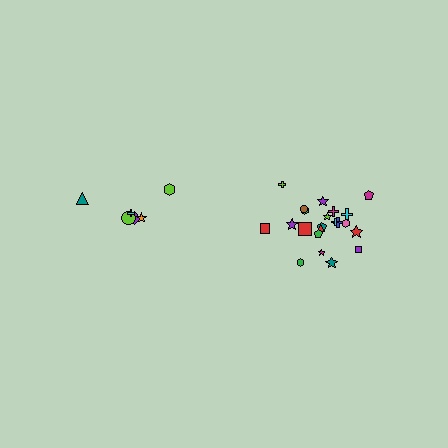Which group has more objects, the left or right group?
The right group.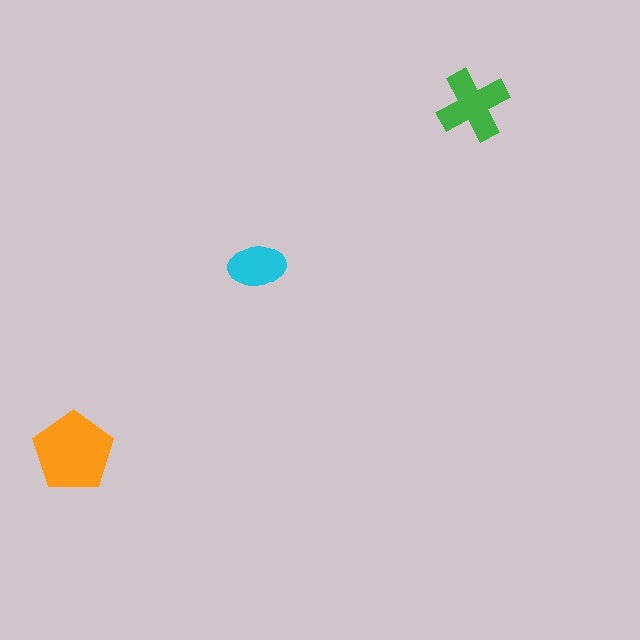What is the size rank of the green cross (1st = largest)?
2nd.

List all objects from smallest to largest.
The cyan ellipse, the green cross, the orange pentagon.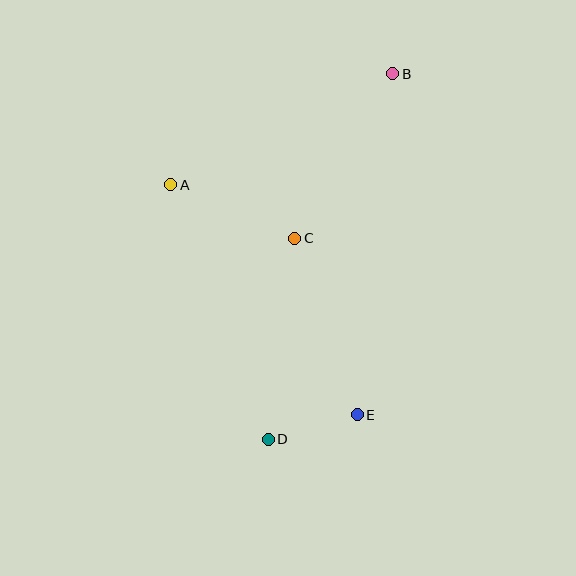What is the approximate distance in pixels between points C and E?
The distance between C and E is approximately 187 pixels.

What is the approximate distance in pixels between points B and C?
The distance between B and C is approximately 192 pixels.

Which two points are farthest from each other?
Points B and D are farthest from each other.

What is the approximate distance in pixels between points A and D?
The distance between A and D is approximately 272 pixels.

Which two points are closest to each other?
Points D and E are closest to each other.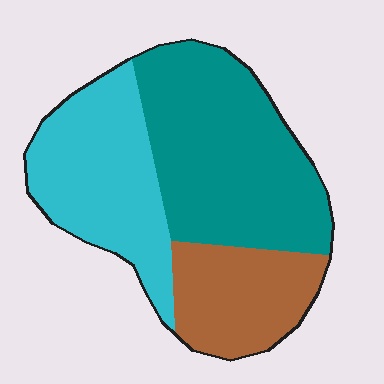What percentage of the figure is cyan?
Cyan takes up between a quarter and a half of the figure.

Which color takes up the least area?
Brown, at roughly 20%.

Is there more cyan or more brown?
Cyan.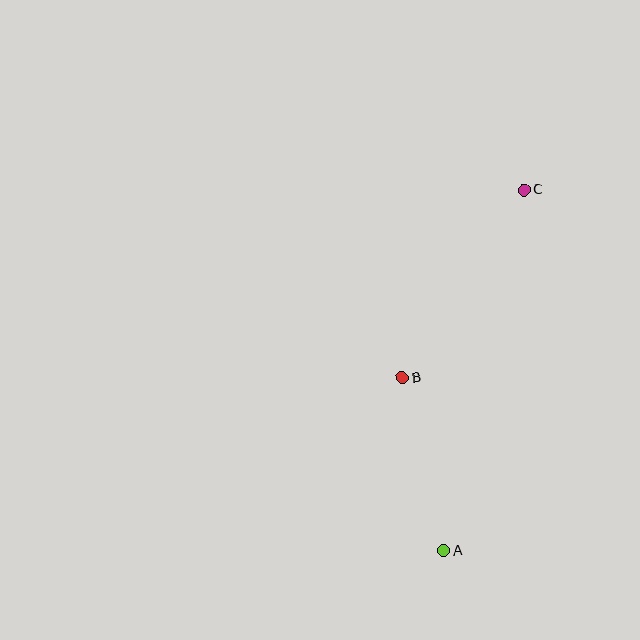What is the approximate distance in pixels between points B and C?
The distance between B and C is approximately 224 pixels.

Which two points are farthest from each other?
Points A and C are farthest from each other.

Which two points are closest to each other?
Points A and B are closest to each other.